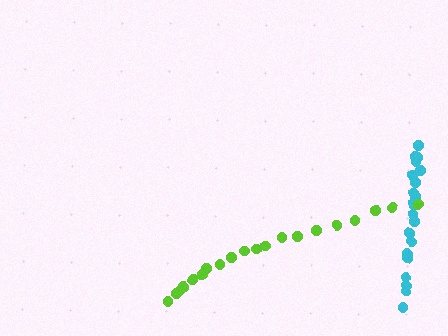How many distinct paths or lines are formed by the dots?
There are 2 distinct paths.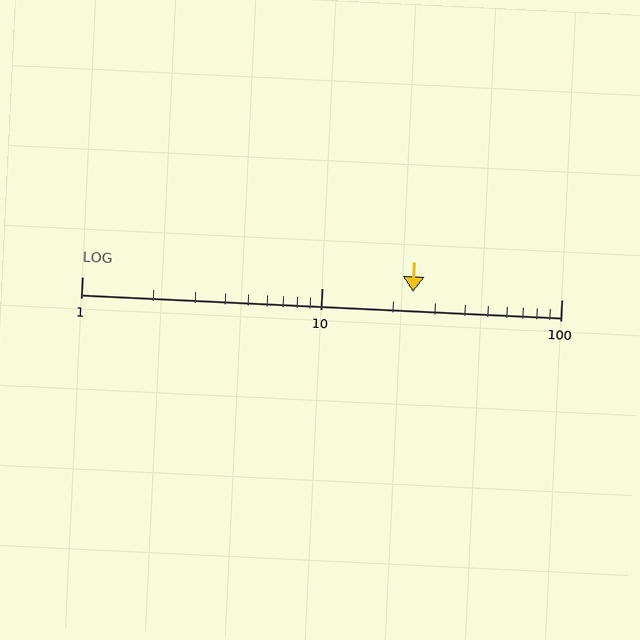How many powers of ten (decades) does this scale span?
The scale spans 2 decades, from 1 to 100.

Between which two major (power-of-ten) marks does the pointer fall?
The pointer is between 10 and 100.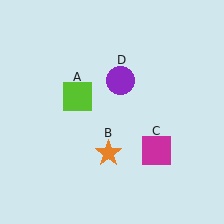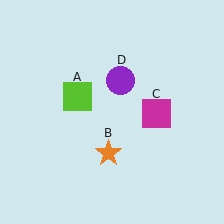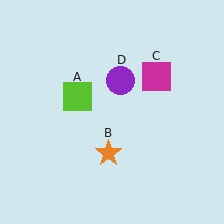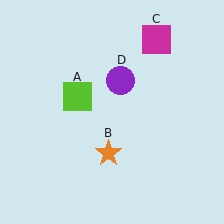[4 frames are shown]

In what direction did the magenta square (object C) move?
The magenta square (object C) moved up.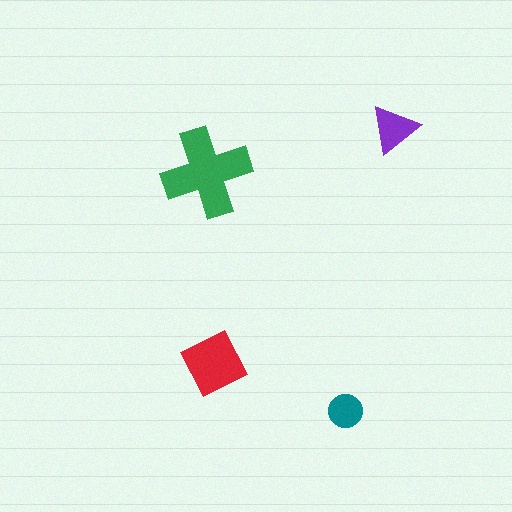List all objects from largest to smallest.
The green cross, the red diamond, the purple triangle, the teal circle.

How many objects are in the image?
There are 4 objects in the image.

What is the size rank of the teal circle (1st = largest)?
4th.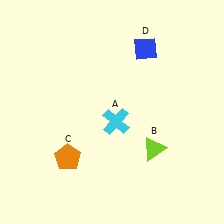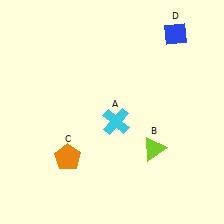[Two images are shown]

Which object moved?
The blue diamond (D) moved right.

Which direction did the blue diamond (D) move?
The blue diamond (D) moved right.